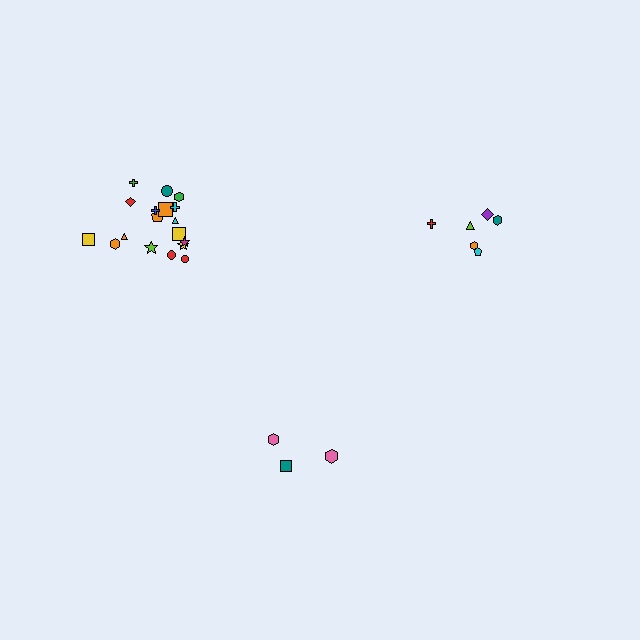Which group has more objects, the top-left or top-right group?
The top-left group.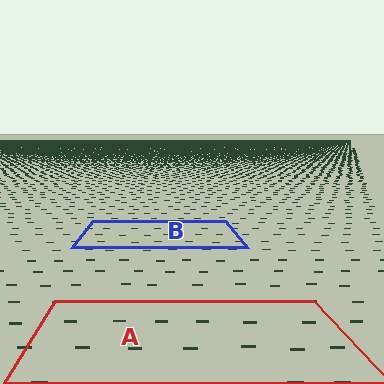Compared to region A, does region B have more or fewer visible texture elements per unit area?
Region B has more texture elements per unit area — they are packed more densely because it is farther away.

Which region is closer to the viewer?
Region A is closer. The texture elements there are larger and more spread out.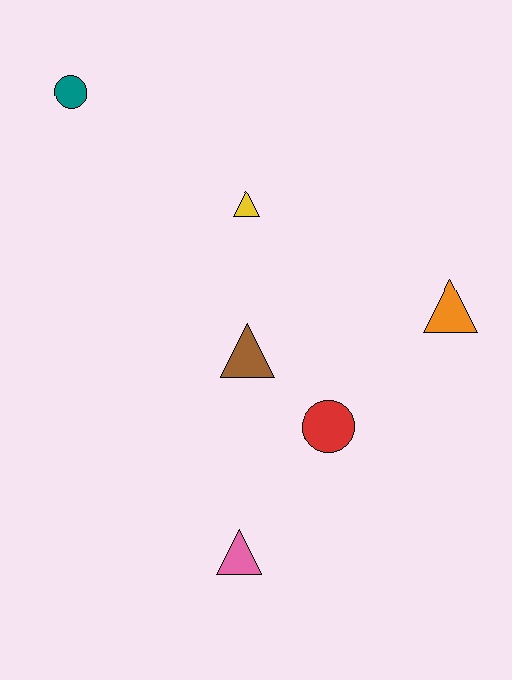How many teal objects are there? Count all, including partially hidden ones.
There is 1 teal object.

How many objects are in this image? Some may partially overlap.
There are 6 objects.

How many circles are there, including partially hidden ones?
There are 2 circles.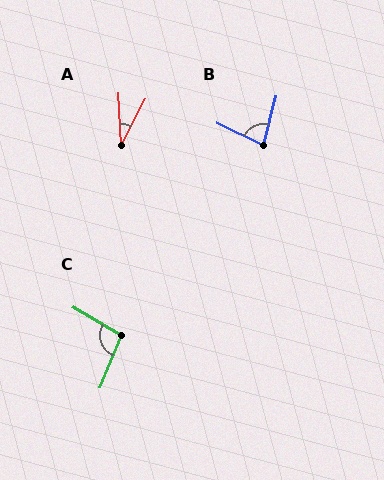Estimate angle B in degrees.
Approximately 78 degrees.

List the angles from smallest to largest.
A (30°), B (78°), C (98°).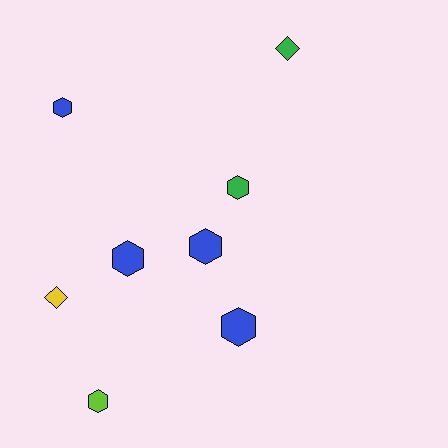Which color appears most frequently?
Blue, with 4 objects.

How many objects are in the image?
There are 8 objects.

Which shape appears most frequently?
Hexagon, with 6 objects.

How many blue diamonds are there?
There are no blue diamonds.